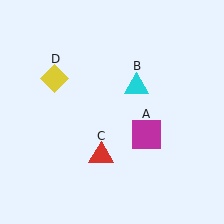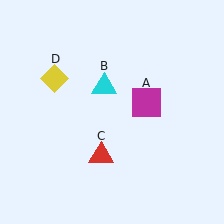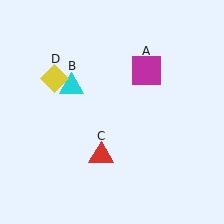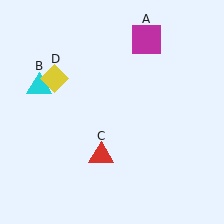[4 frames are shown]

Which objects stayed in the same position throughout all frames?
Red triangle (object C) and yellow diamond (object D) remained stationary.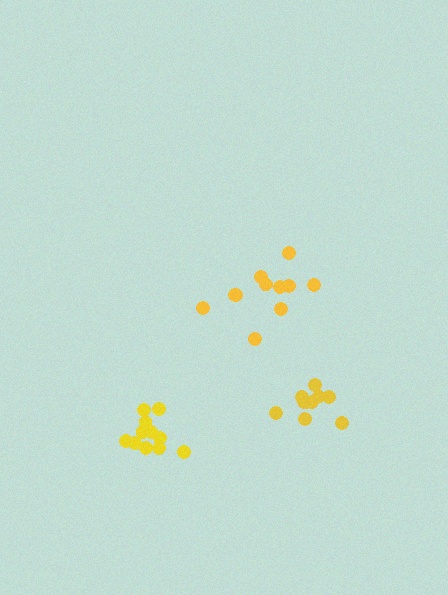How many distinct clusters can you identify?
There are 3 distinct clusters.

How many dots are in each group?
Group 1: 11 dots, Group 2: 10 dots, Group 3: 11 dots (32 total).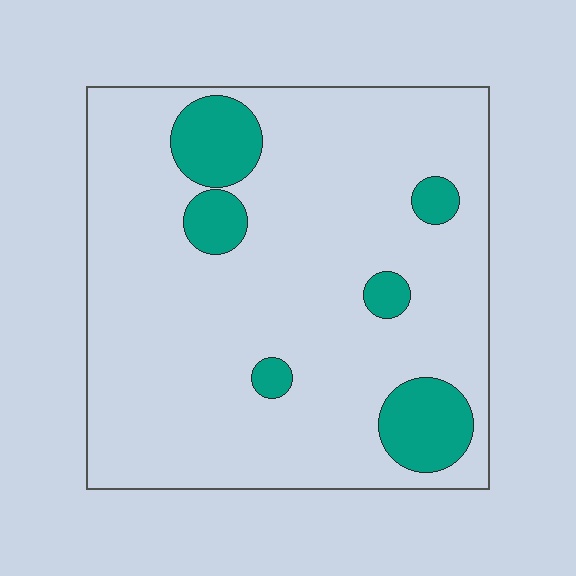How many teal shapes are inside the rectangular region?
6.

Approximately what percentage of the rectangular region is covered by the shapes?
Approximately 15%.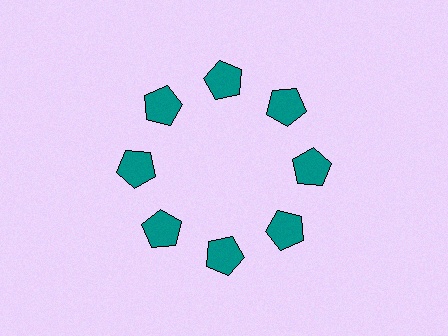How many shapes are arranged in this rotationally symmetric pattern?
There are 8 shapes, arranged in 8 groups of 1.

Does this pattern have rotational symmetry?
Yes, this pattern has 8-fold rotational symmetry. It looks the same after rotating 45 degrees around the center.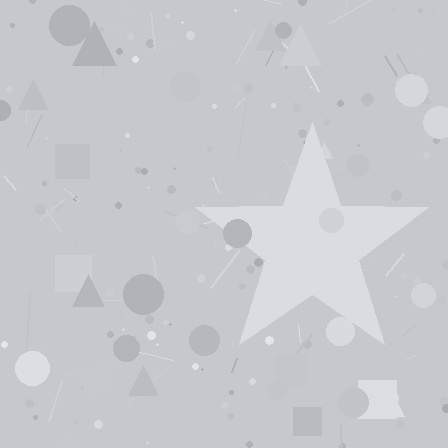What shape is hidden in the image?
A star is hidden in the image.